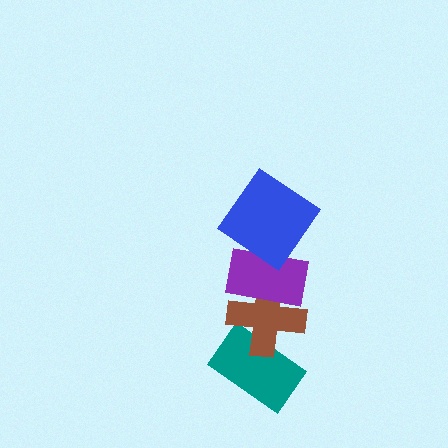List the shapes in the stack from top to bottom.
From top to bottom: the blue diamond, the purple rectangle, the brown cross, the teal rectangle.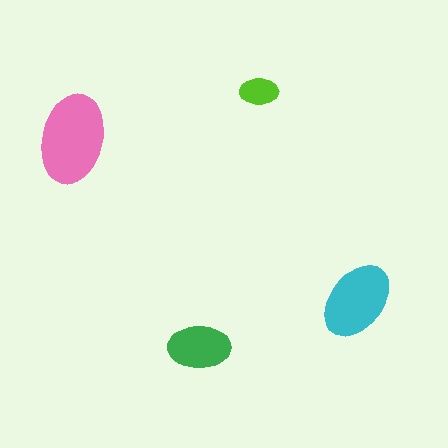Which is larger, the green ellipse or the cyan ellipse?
The cyan one.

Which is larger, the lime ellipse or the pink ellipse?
The pink one.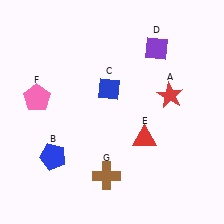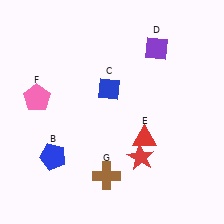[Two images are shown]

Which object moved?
The red star (A) moved down.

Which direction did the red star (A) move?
The red star (A) moved down.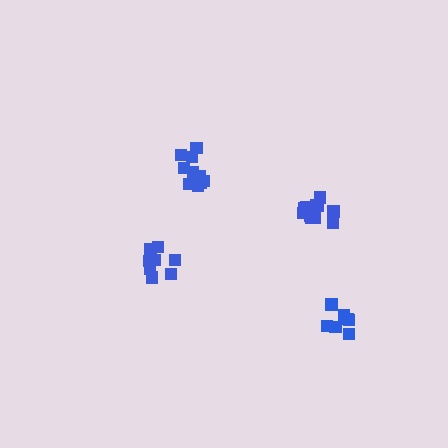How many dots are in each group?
Group 1: 10 dots, Group 2: 12 dots, Group 3: 12 dots, Group 4: 7 dots (41 total).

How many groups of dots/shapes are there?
There are 4 groups.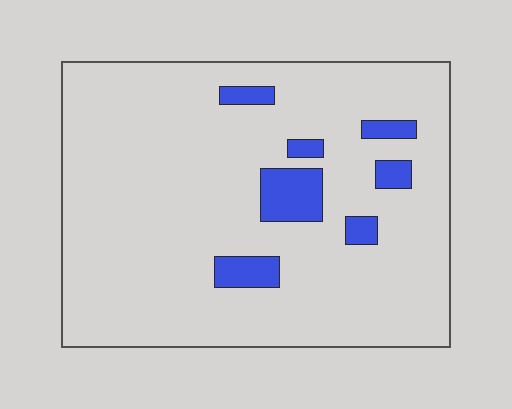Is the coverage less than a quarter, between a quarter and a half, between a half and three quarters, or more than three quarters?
Less than a quarter.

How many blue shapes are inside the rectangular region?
7.